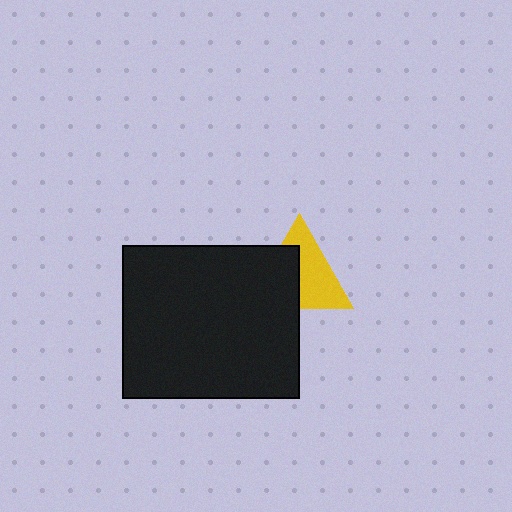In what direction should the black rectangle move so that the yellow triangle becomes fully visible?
The black rectangle should move toward the lower-left. That is the shortest direction to clear the overlap and leave the yellow triangle fully visible.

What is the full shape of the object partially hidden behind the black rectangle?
The partially hidden object is a yellow triangle.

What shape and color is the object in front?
The object in front is a black rectangle.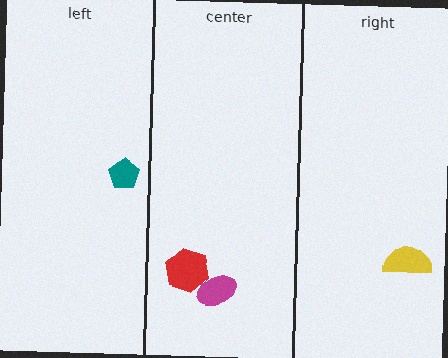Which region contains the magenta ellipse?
The center region.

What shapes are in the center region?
The magenta ellipse, the red hexagon.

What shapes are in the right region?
The yellow semicircle.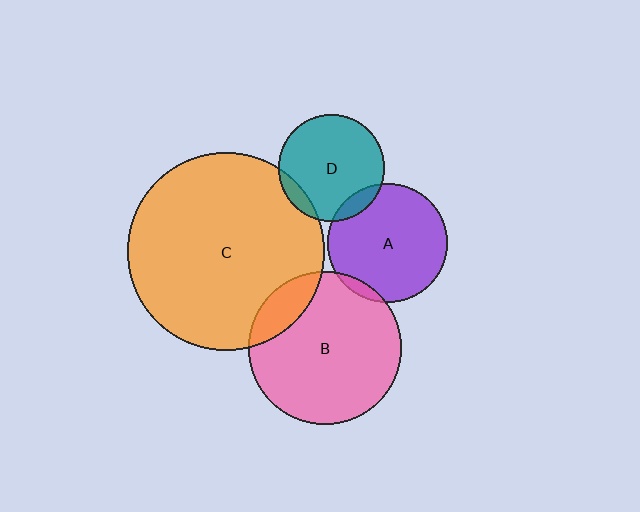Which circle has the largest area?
Circle C (orange).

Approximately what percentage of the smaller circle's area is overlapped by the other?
Approximately 5%.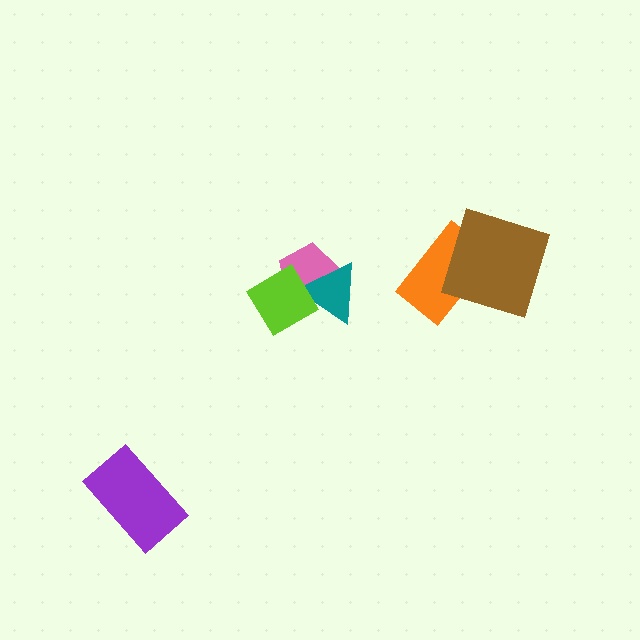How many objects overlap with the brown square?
1 object overlaps with the brown square.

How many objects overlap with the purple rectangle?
0 objects overlap with the purple rectangle.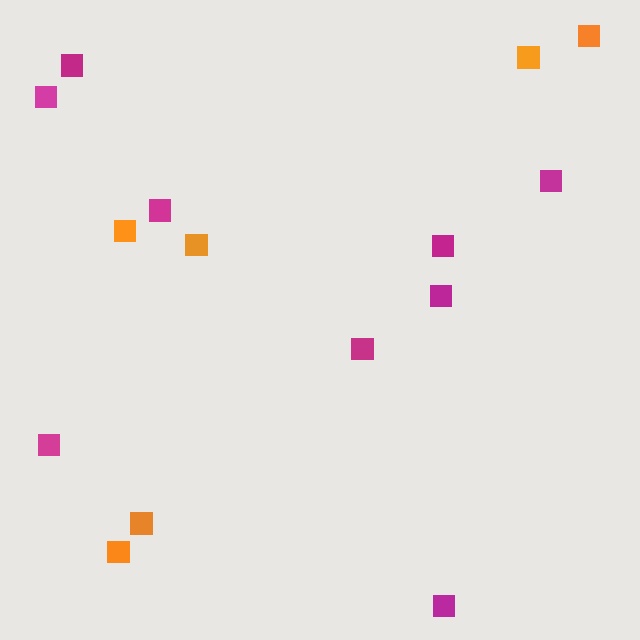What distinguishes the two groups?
There are 2 groups: one group of magenta squares (9) and one group of orange squares (6).